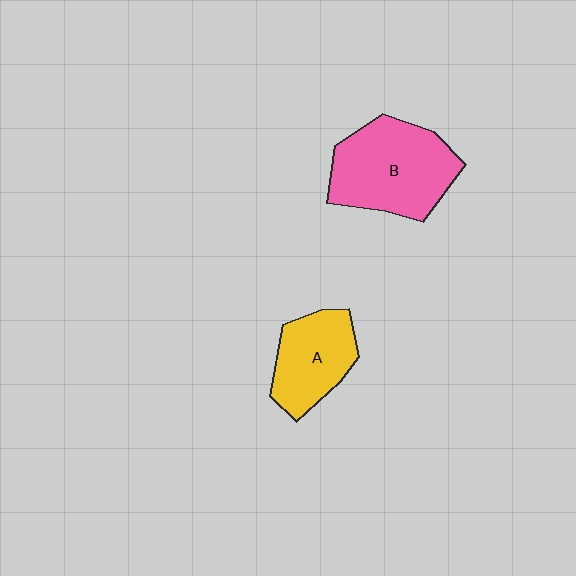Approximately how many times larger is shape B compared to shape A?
Approximately 1.5 times.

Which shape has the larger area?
Shape B (pink).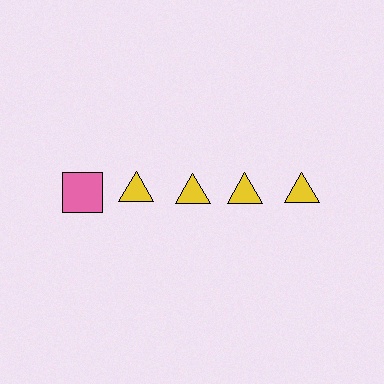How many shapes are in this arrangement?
There are 5 shapes arranged in a grid pattern.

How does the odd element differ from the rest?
It differs in both color (pink instead of yellow) and shape (square instead of triangle).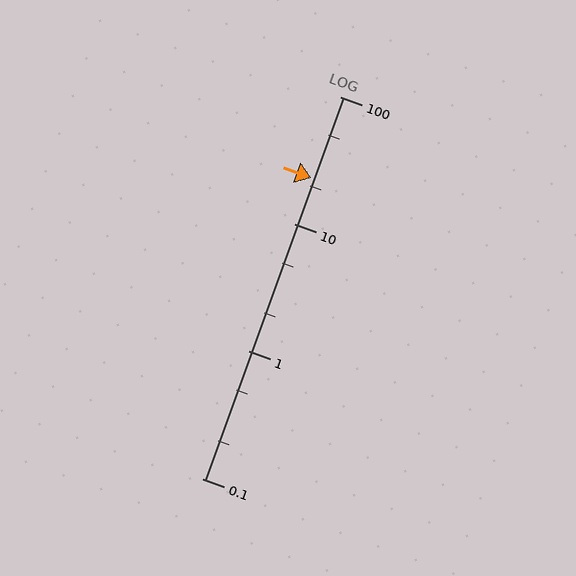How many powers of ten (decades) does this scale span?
The scale spans 3 decades, from 0.1 to 100.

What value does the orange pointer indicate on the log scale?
The pointer indicates approximately 23.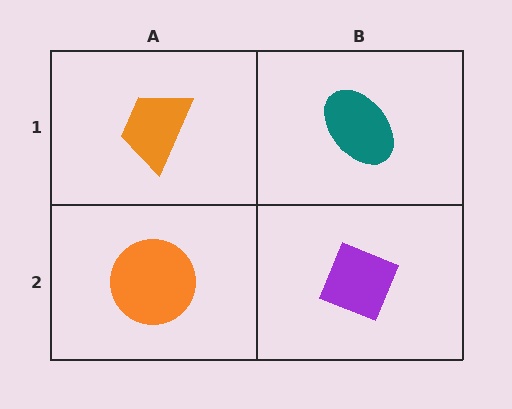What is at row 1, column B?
A teal ellipse.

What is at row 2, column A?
An orange circle.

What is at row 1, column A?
An orange trapezoid.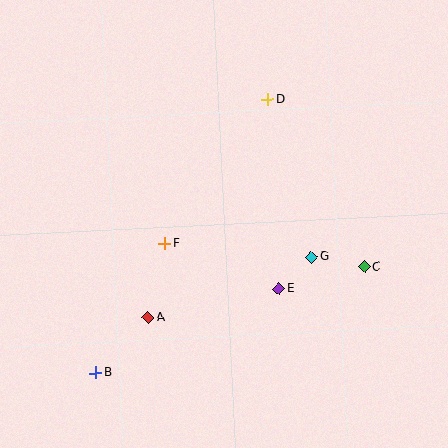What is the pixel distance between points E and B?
The distance between E and B is 201 pixels.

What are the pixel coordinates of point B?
Point B is at (96, 373).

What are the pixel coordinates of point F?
Point F is at (165, 244).